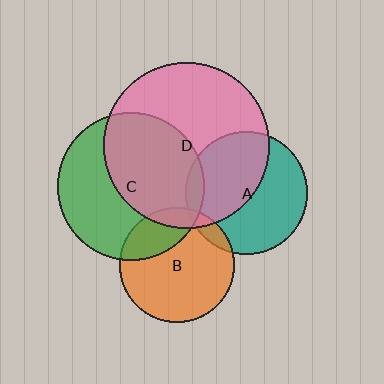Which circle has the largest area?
Circle D (pink).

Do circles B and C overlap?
Yes.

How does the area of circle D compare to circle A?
Approximately 1.8 times.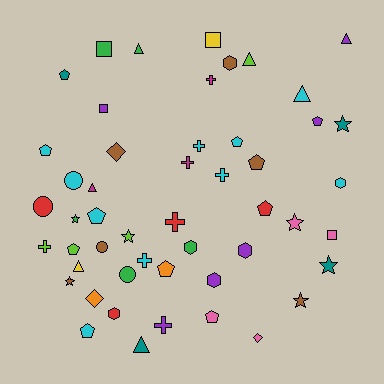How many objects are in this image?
There are 50 objects.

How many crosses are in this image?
There are 8 crosses.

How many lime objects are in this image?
There are 4 lime objects.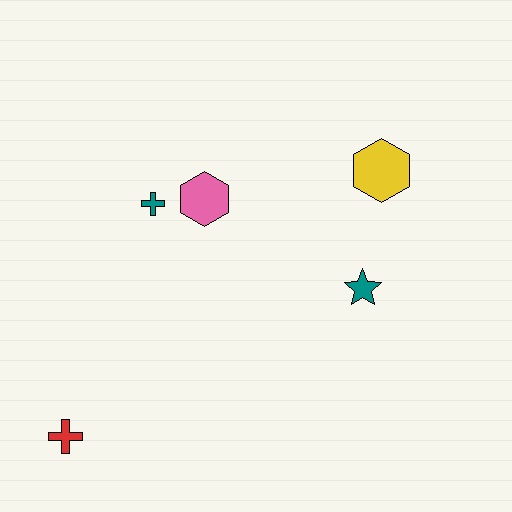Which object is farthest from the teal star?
The red cross is farthest from the teal star.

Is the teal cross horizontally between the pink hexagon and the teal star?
No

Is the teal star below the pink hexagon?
Yes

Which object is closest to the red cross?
The teal cross is closest to the red cross.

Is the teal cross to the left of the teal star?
Yes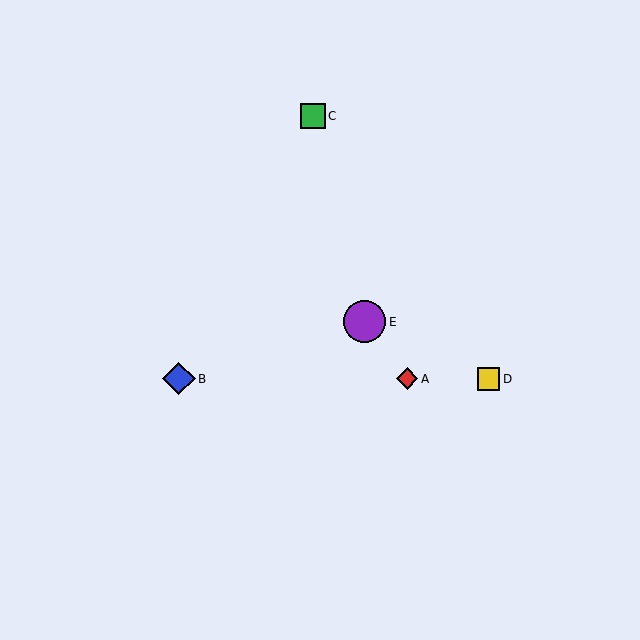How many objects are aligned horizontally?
3 objects (A, B, D) are aligned horizontally.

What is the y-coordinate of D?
Object D is at y≈379.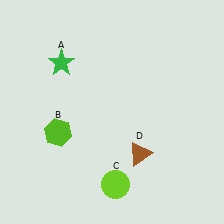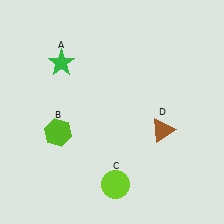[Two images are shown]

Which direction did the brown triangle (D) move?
The brown triangle (D) moved up.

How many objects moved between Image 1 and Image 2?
1 object moved between the two images.